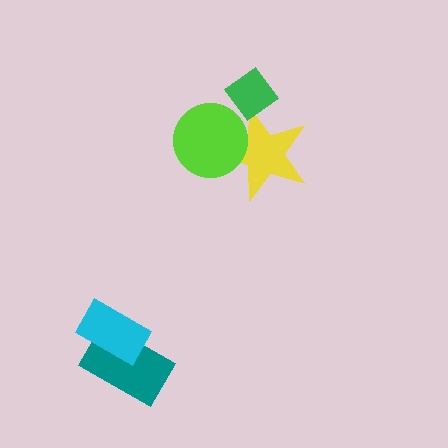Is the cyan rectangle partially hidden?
No, no other shape covers it.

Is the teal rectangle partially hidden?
Yes, it is partially covered by another shape.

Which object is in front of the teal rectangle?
The cyan rectangle is in front of the teal rectangle.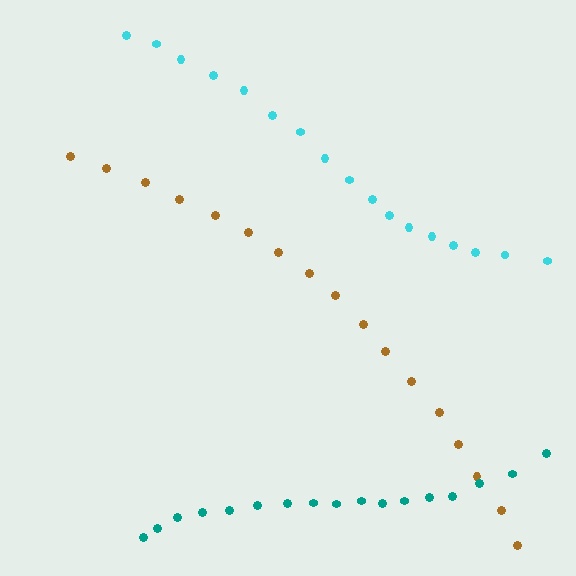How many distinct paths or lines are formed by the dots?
There are 3 distinct paths.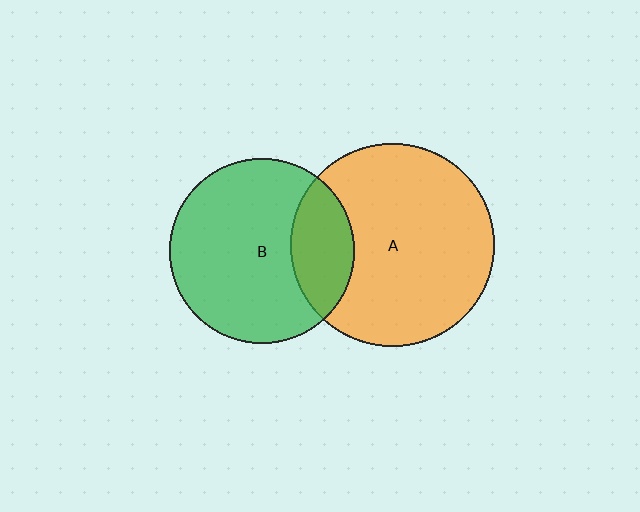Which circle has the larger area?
Circle A (orange).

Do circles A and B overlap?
Yes.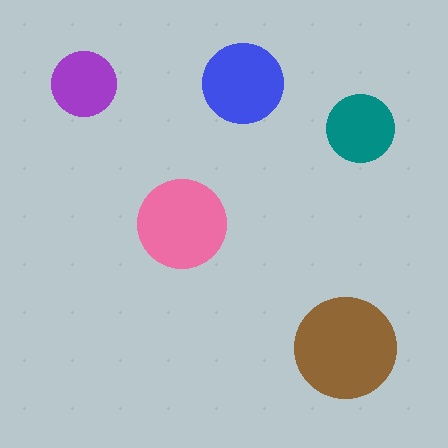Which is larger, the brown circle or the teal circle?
The brown one.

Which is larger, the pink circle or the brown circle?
The brown one.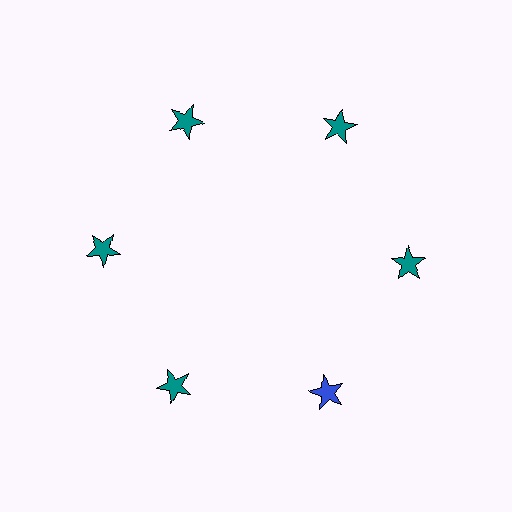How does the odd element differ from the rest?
It has a different color: blue instead of teal.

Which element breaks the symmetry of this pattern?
The blue star at roughly the 5 o'clock position breaks the symmetry. All other shapes are teal stars.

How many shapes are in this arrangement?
There are 6 shapes arranged in a ring pattern.